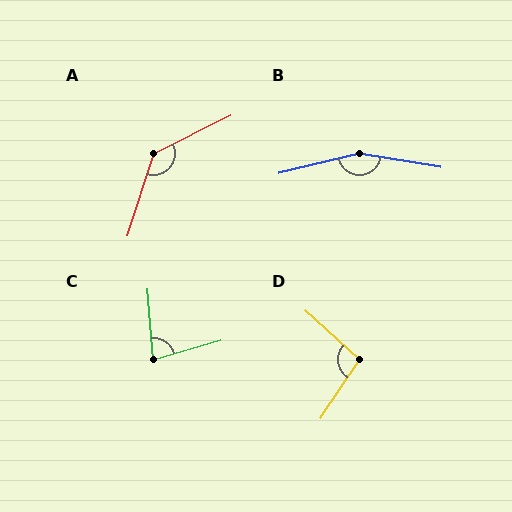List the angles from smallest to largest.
C (78°), D (99°), A (135°), B (157°).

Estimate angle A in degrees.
Approximately 135 degrees.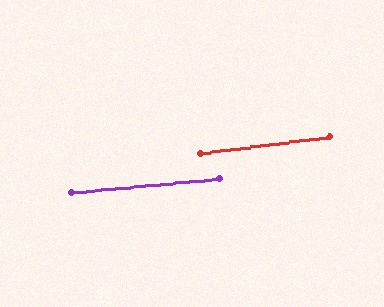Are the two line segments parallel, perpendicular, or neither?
Parallel — their directions differ by only 1.6°.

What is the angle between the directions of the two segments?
Approximately 2 degrees.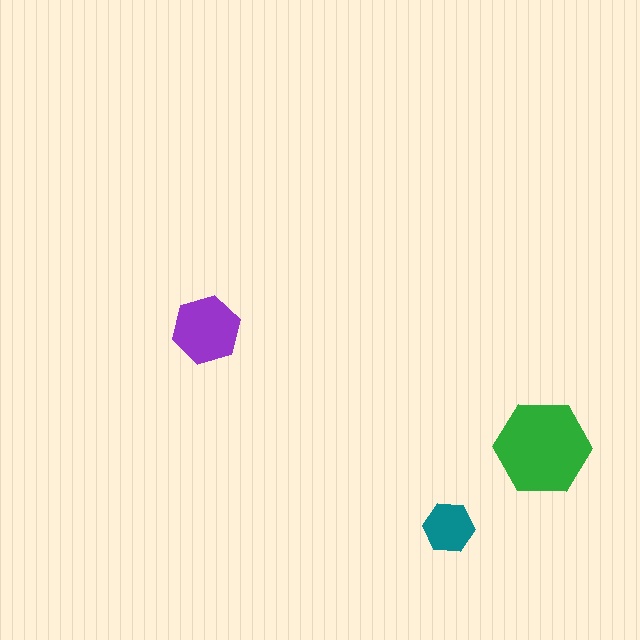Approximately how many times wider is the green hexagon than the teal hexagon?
About 2 times wider.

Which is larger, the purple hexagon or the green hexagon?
The green one.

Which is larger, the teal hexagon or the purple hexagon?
The purple one.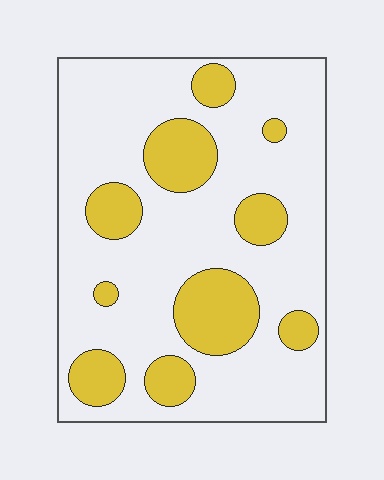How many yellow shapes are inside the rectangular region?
10.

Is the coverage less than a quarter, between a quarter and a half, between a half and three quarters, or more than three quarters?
Less than a quarter.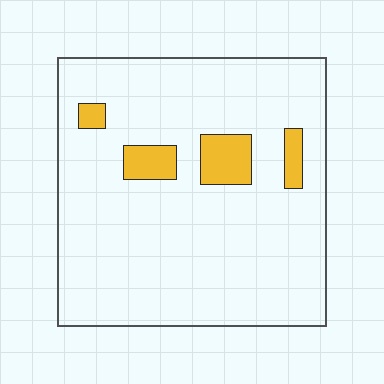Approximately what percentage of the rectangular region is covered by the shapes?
Approximately 10%.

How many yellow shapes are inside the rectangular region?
4.